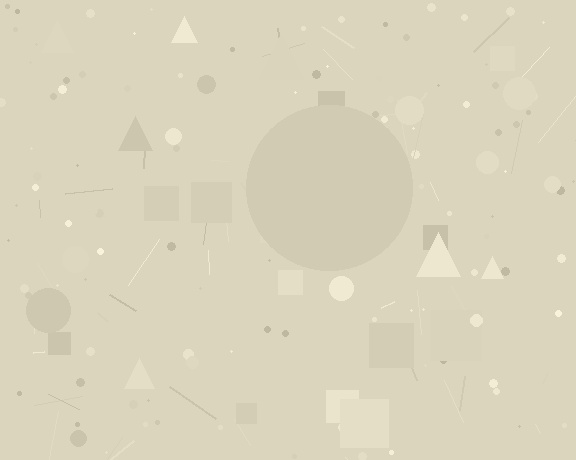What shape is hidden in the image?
A circle is hidden in the image.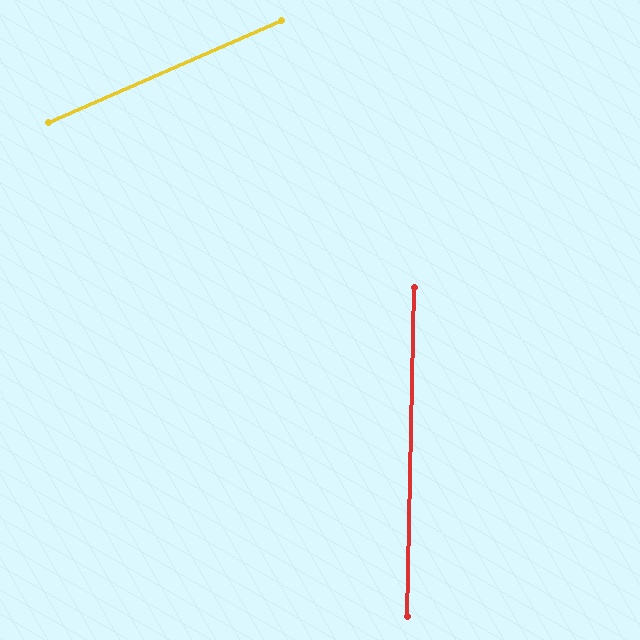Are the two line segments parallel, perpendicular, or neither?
Neither parallel nor perpendicular — they differ by about 65°.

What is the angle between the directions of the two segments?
Approximately 65 degrees.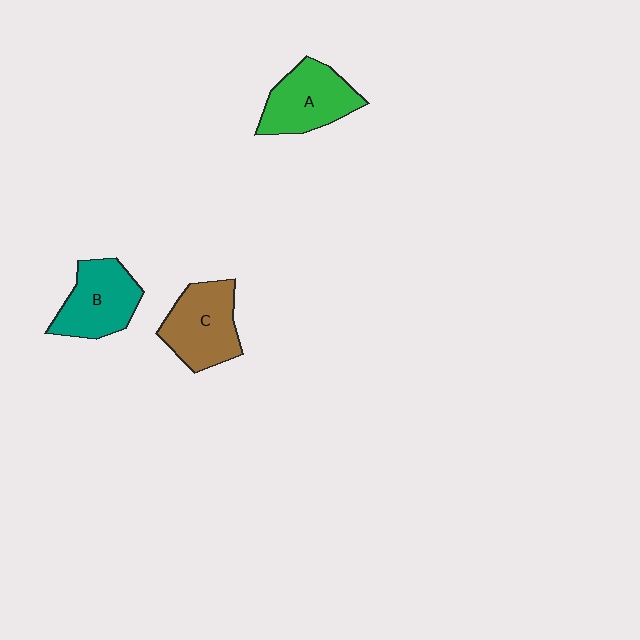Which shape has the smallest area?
Shape B (teal).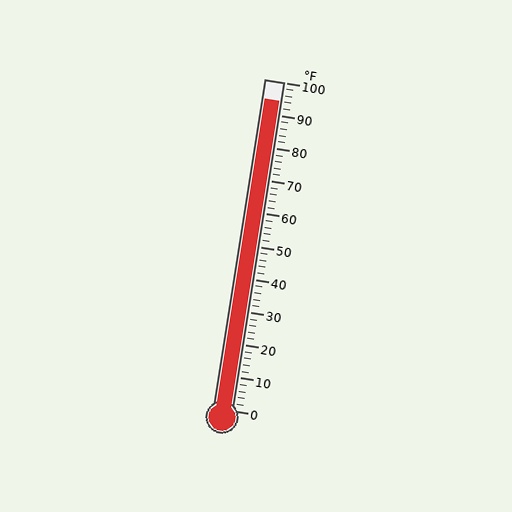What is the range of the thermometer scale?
The thermometer scale ranges from 0°F to 100°F.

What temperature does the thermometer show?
The thermometer shows approximately 94°F.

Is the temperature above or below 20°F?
The temperature is above 20°F.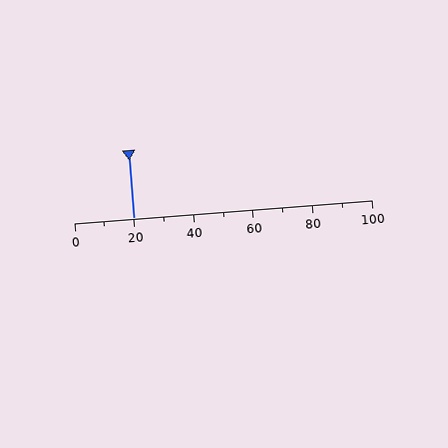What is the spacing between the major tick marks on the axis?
The major ticks are spaced 20 apart.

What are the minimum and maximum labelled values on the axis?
The axis runs from 0 to 100.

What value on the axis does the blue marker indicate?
The marker indicates approximately 20.